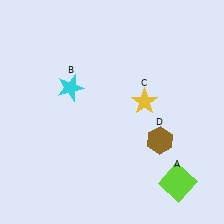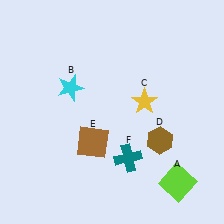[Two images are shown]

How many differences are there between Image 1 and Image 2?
There are 2 differences between the two images.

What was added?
A brown square (E), a teal cross (F) were added in Image 2.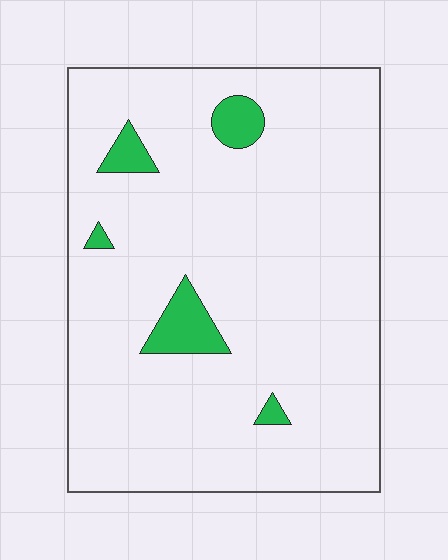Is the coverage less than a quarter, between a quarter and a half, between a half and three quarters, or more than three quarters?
Less than a quarter.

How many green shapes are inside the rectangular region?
5.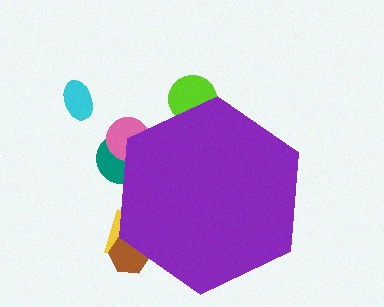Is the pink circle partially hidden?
Yes, the pink circle is partially hidden behind the purple hexagon.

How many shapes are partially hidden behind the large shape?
5 shapes are partially hidden.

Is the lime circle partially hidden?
Yes, the lime circle is partially hidden behind the purple hexagon.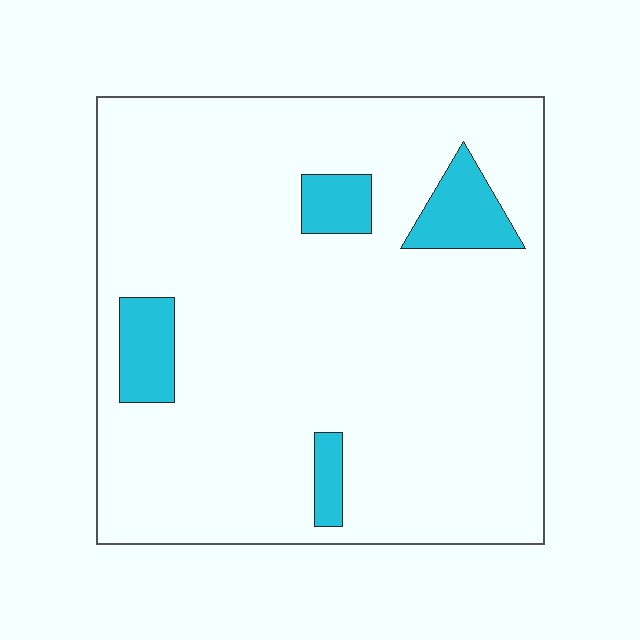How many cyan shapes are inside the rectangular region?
4.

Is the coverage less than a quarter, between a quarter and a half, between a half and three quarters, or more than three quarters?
Less than a quarter.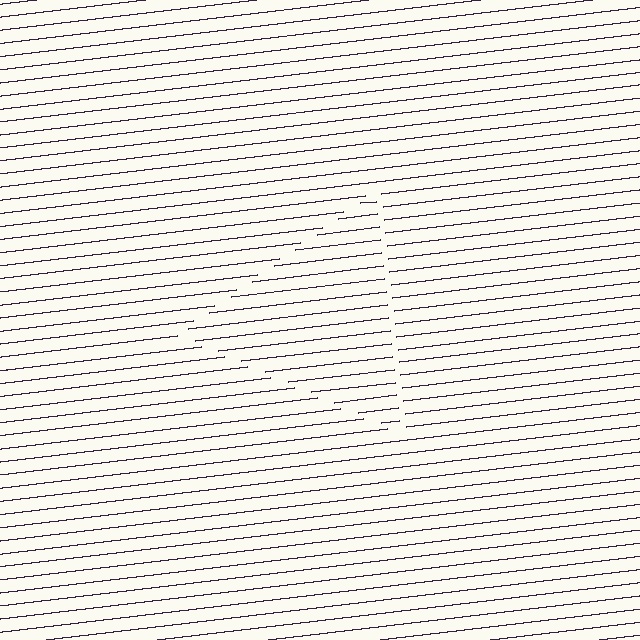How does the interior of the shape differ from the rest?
The interior of the shape contains the same grating, shifted by half a period — the contour is defined by the phase discontinuity where line-ends from the inner and outer gratings abut.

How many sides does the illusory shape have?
3 sides — the line-ends trace a triangle.